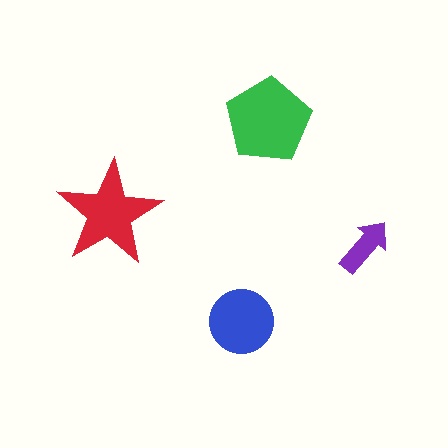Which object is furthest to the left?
The red star is leftmost.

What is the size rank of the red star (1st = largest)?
2nd.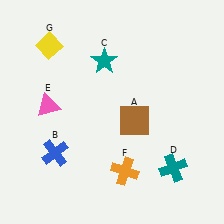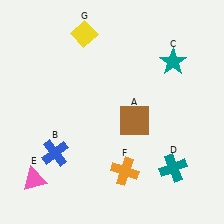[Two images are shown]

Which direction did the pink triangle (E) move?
The pink triangle (E) moved down.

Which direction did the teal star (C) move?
The teal star (C) moved right.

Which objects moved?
The objects that moved are: the teal star (C), the pink triangle (E), the yellow diamond (G).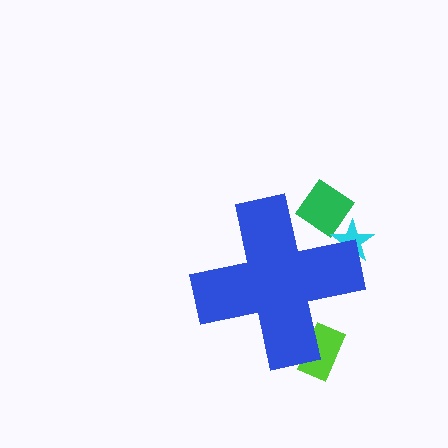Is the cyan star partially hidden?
Yes, the cyan star is partially hidden behind the blue cross.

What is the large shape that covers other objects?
A blue cross.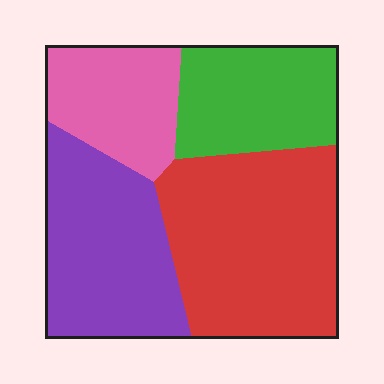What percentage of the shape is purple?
Purple takes up between a sixth and a third of the shape.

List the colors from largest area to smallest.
From largest to smallest: red, purple, green, pink.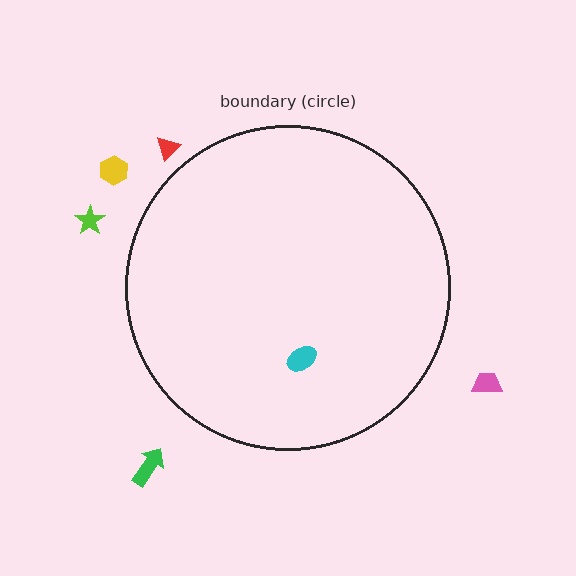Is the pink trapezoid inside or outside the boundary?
Outside.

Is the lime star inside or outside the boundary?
Outside.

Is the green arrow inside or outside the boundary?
Outside.